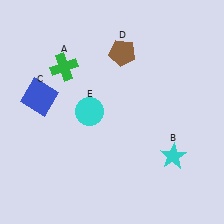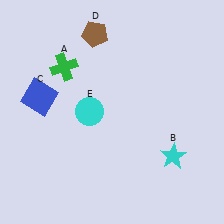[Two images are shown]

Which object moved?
The brown pentagon (D) moved left.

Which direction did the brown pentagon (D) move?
The brown pentagon (D) moved left.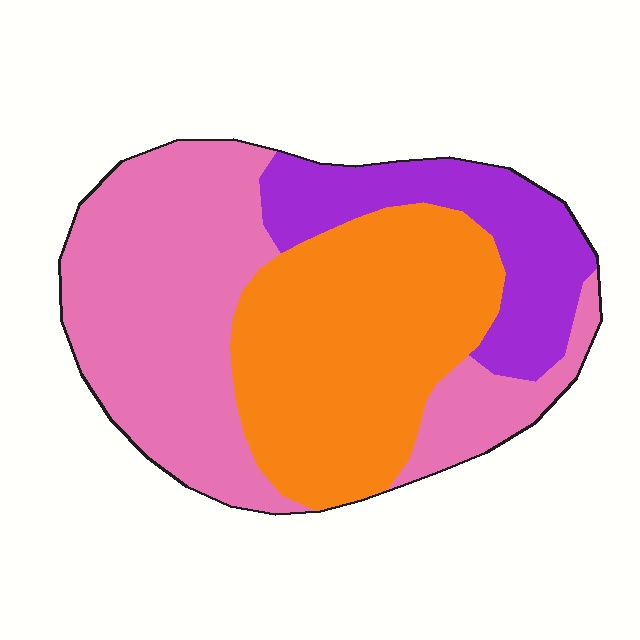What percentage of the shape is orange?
Orange takes up between a third and a half of the shape.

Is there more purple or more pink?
Pink.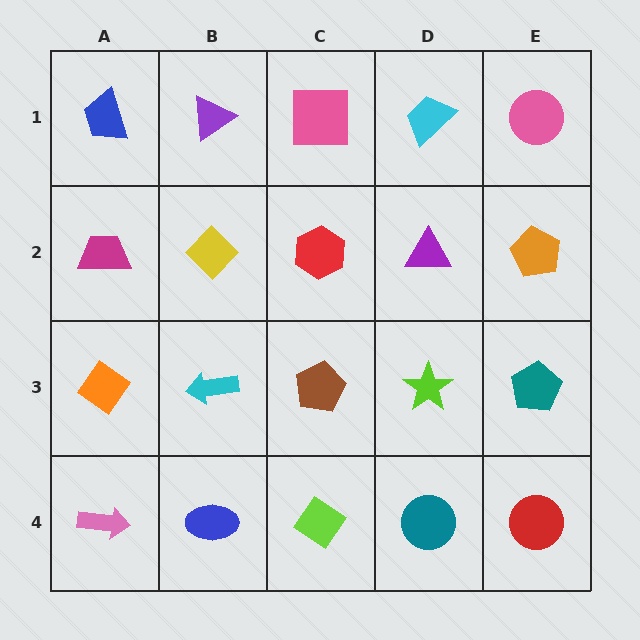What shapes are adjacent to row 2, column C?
A pink square (row 1, column C), a brown pentagon (row 3, column C), a yellow diamond (row 2, column B), a purple triangle (row 2, column D).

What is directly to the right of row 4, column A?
A blue ellipse.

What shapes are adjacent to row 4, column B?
A cyan arrow (row 3, column B), a pink arrow (row 4, column A), a lime diamond (row 4, column C).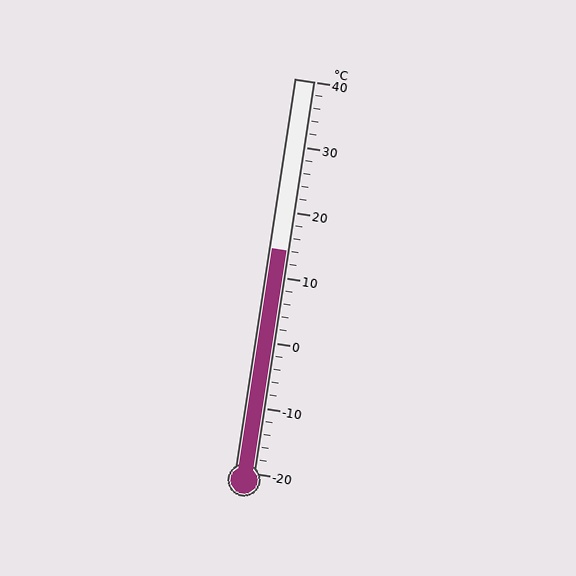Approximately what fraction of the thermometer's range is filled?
The thermometer is filled to approximately 55% of its range.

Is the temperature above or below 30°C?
The temperature is below 30°C.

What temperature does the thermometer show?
The thermometer shows approximately 14°C.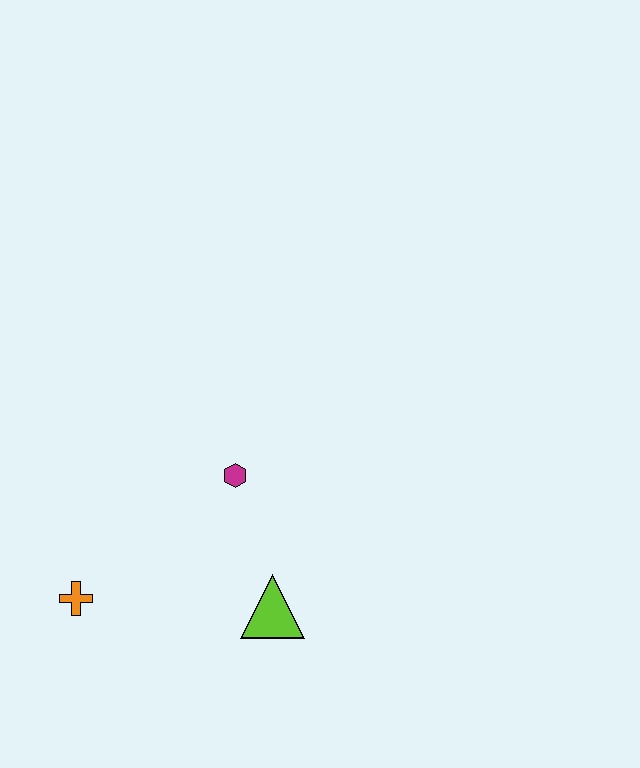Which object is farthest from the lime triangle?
The orange cross is farthest from the lime triangle.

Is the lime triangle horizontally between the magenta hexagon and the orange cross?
No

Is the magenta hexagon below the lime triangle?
No